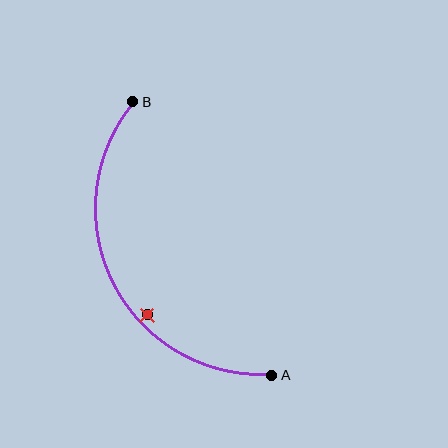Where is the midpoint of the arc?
The arc midpoint is the point on the curve farthest from the straight line joining A and B. It sits to the left of that line.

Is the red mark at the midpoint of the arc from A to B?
No — the red mark does not lie on the arc at all. It sits slightly inside the curve.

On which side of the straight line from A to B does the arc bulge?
The arc bulges to the left of the straight line connecting A and B.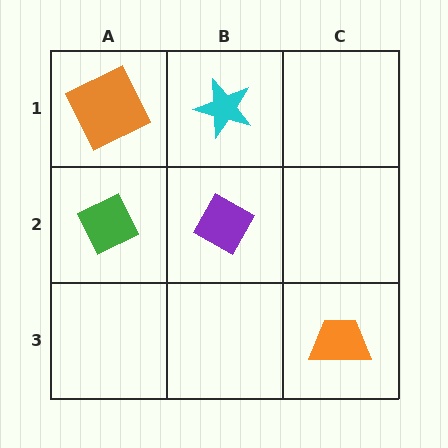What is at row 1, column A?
An orange square.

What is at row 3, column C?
An orange trapezoid.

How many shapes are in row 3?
1 shape.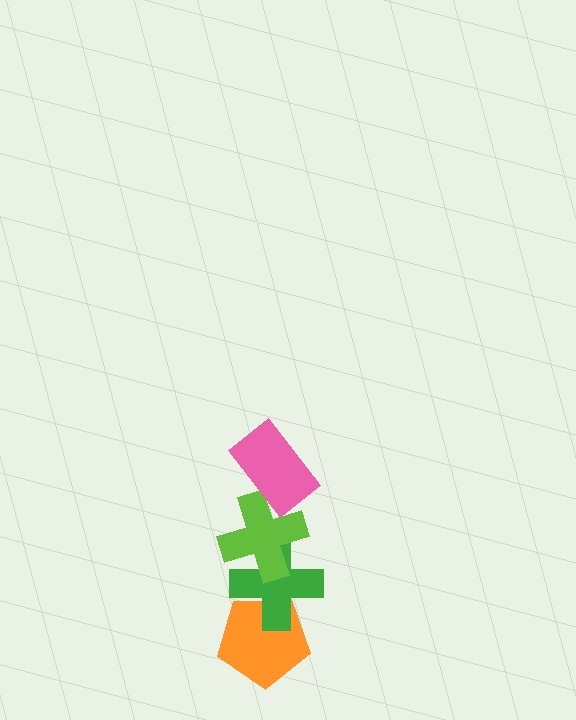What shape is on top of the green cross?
The lime cross is on top of the green cross.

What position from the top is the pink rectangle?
The pink rectangle is 1st from the top.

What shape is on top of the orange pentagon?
The green cross is on top of the orange pentagon.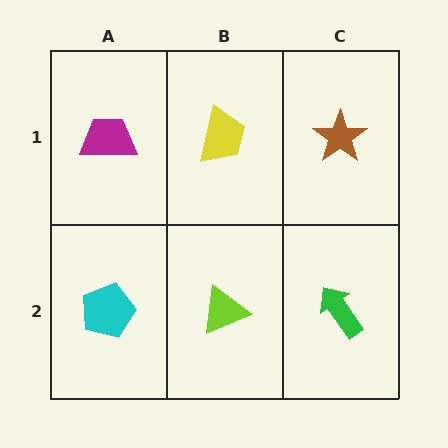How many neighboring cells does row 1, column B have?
3.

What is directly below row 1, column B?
A lime triangle.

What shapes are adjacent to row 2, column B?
A yellow trapezoid (row 1, column B), a cyan pentagon (row 2, column A), a green arrow (row 2, column C).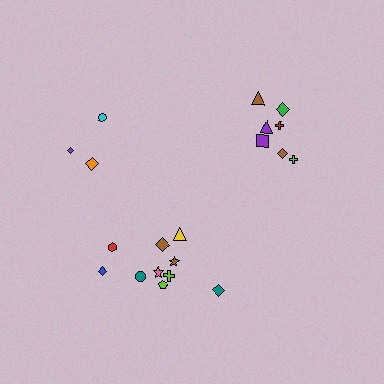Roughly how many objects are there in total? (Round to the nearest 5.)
Roughly 20 objects in total.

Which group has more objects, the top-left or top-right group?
The top-right group.